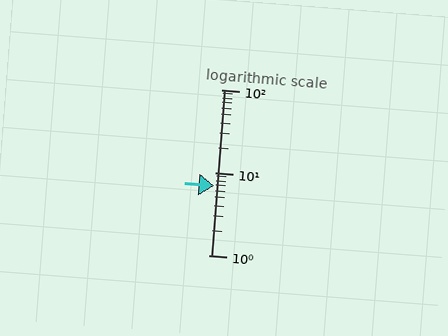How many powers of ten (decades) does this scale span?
The scale spans 2 decades, from 1 to 100.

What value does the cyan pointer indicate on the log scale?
The pointer indicates approximately 6.8.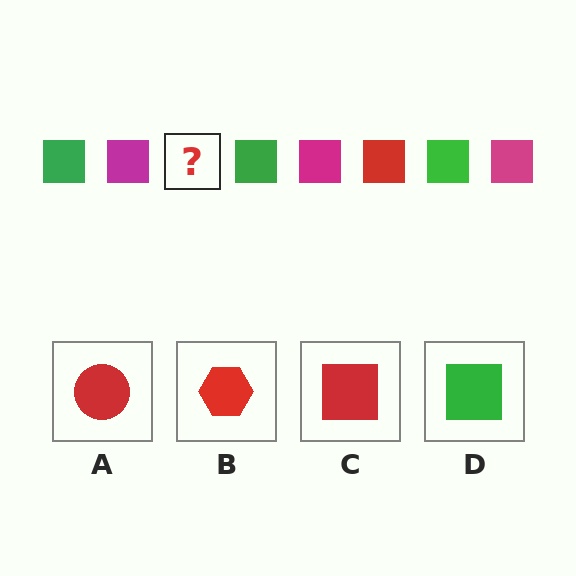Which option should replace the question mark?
Option C.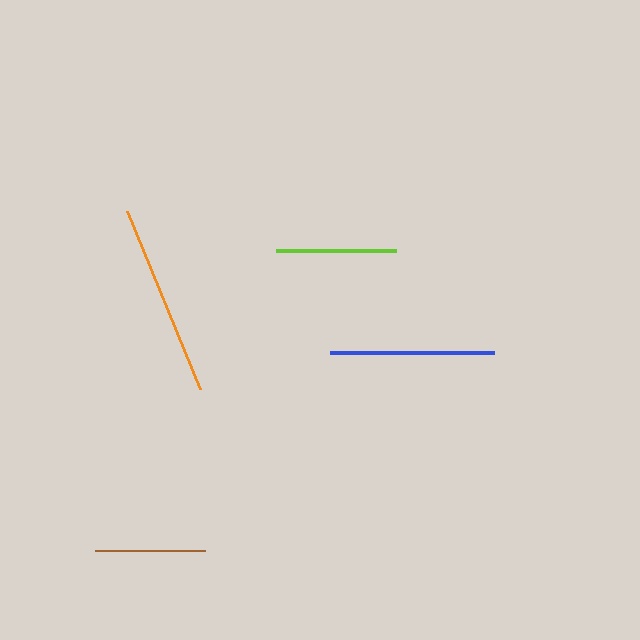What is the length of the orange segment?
The orange segment is approximately 193 pixels long.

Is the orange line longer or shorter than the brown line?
The orange line is longer than the brown line.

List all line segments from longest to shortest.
From longest to shortest: orange, blue, lime, brown.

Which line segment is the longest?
The orange line is the longest at approximately 193 pixels.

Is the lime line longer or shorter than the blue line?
The blue line is longer than the lime line.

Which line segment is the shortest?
The brown line is the shortest at approximately 110 pixels.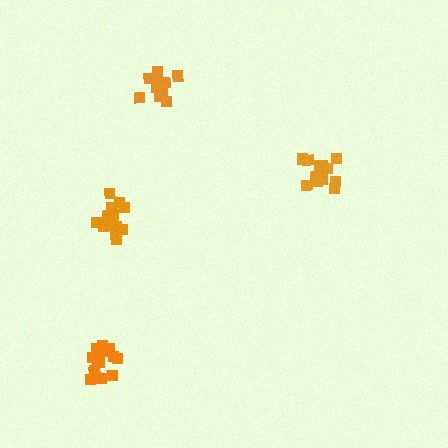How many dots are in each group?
Group 1: 15 dots, Group 2: 12 dots, Group 3: 15 dots, Group 4: 16 dots (58 total).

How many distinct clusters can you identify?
There are 4 distinct clusters.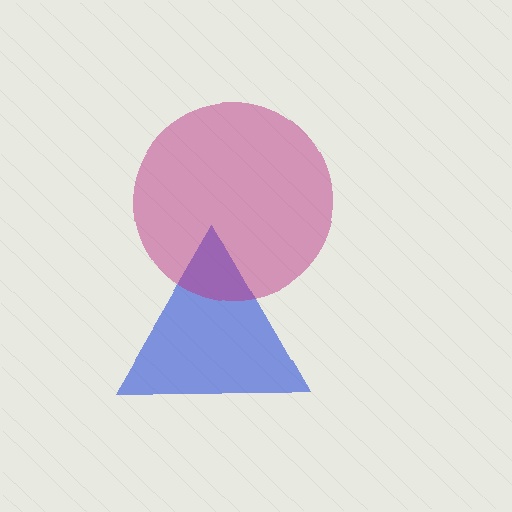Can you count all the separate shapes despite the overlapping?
Yes, there are 2 separate shapes.